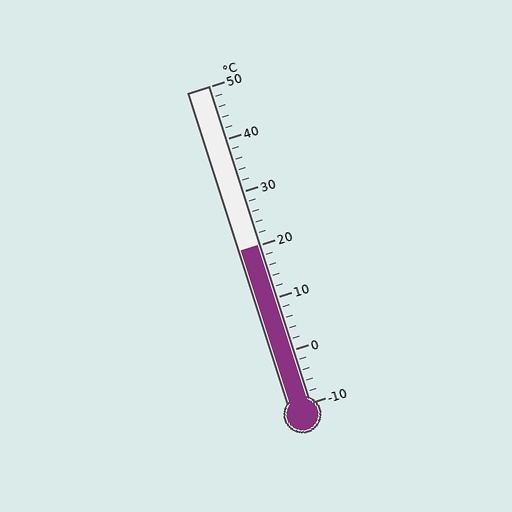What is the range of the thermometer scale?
The thermometer scale ranges from -10°C to 50°C.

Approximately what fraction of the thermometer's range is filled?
The thermometer is filled to approximately 50% of its range.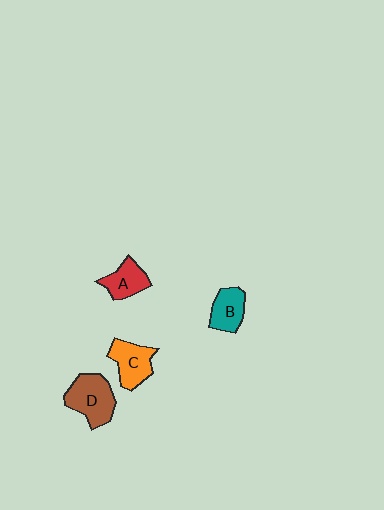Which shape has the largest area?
Shape D (brown).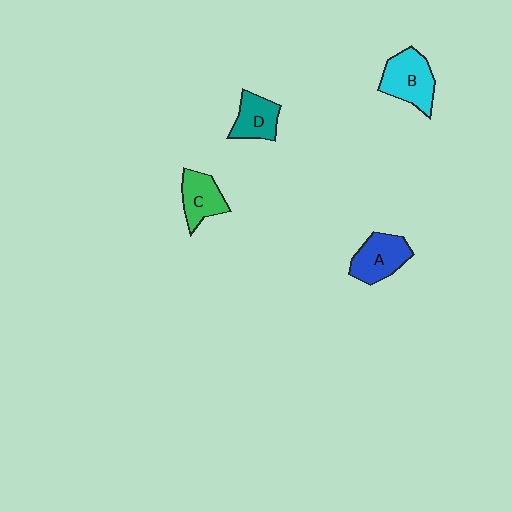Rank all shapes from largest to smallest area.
From largest to smallest: B (cyan), A (blue), C (green), D (teal).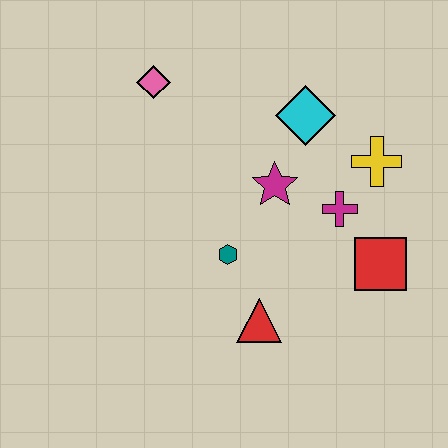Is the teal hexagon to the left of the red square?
Yes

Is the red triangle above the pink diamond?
No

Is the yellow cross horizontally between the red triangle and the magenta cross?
No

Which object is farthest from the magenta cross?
The pink diamond is farthest from the magenta cross.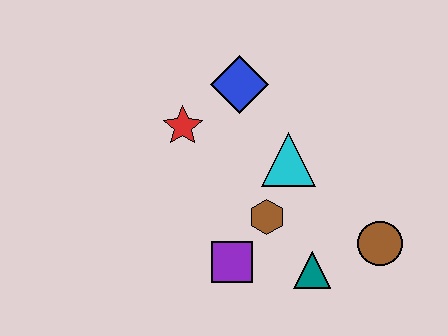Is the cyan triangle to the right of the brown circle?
No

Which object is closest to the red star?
The blue diamond is closest to the red star.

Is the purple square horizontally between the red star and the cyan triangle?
Yes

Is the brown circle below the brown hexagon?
Yes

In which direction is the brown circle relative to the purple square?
The brown circle is to the right of the purple square.